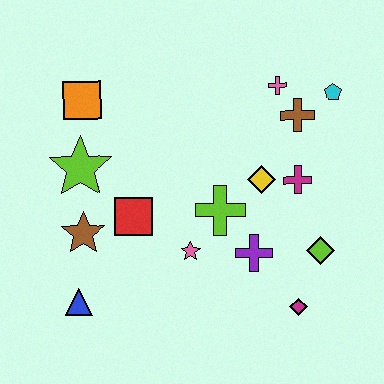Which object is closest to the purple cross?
The lime cross is closest to the purple cross.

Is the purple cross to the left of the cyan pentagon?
Yes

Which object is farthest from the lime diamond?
The orange square is farthest from the lime diamond.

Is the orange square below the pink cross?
Yes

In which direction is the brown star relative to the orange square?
The brown star is below the orange square.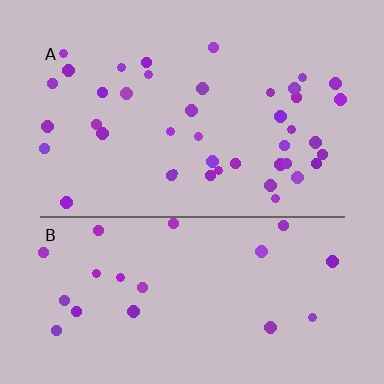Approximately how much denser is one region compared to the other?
Approximately 2.0× — region A over region B.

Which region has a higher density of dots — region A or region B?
A (the top).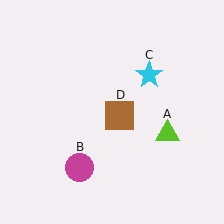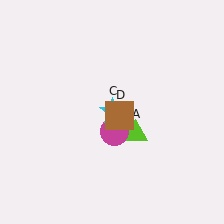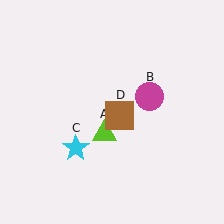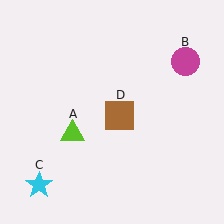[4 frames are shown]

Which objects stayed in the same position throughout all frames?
Brown square (object D) remained stationary.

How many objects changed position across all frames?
3 objects changed position: lime triangle (object A), magenta circle (object B), cyan star (object C).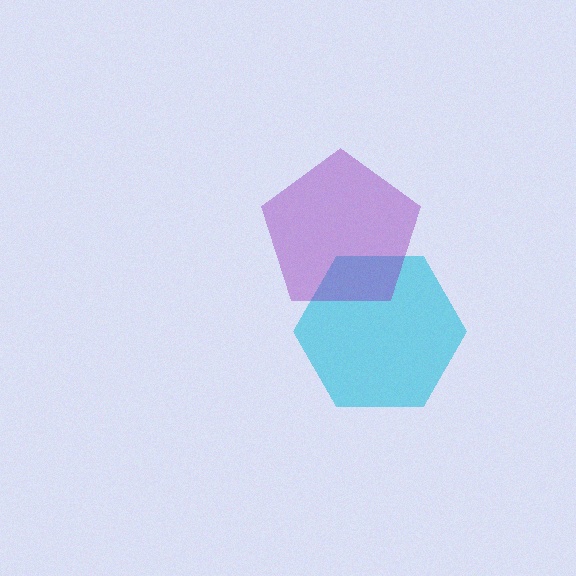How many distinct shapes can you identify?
There are 2 distinct shapes: a cyan hexagon, a purple pentagon.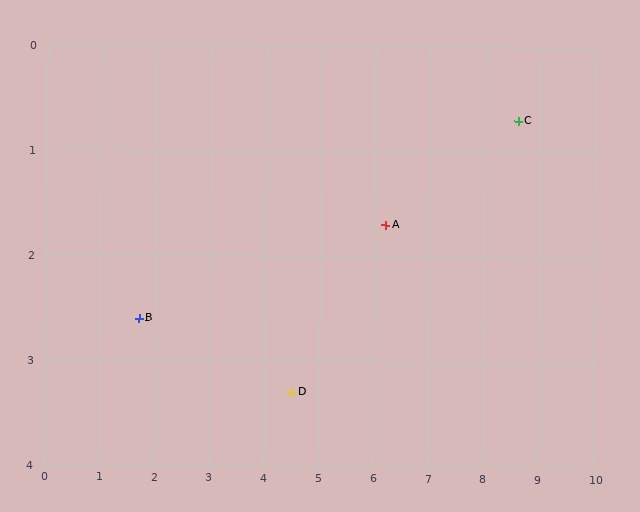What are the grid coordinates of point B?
Point B is at approximately (1.7, 2.6).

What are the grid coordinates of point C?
Point C is at approximately (8.6, 0.7).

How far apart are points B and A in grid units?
Points B and A are about 4.6 grid units apart.